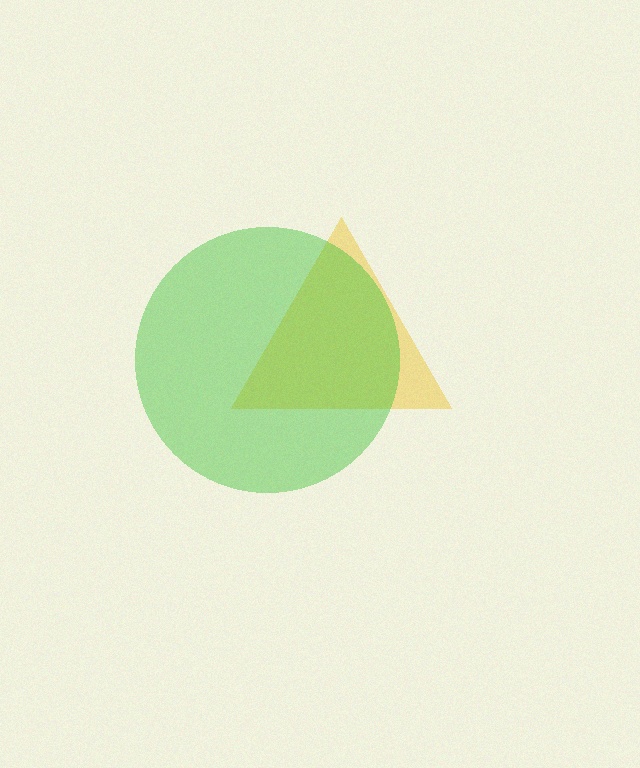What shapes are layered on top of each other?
The layered shapes are: a yellow triangle, a green circle.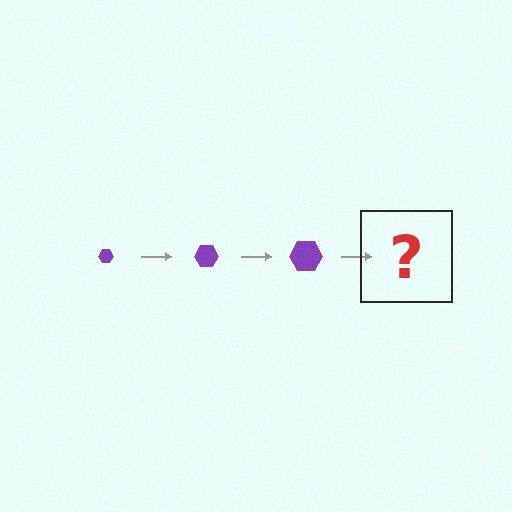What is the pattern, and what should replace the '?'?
The pattern is that the hexagon gets progressively larger each step. The '?' should be a purple hexagon, larger than the previous one.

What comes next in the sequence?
The next element should be a purple hexagon, larger than the previous one.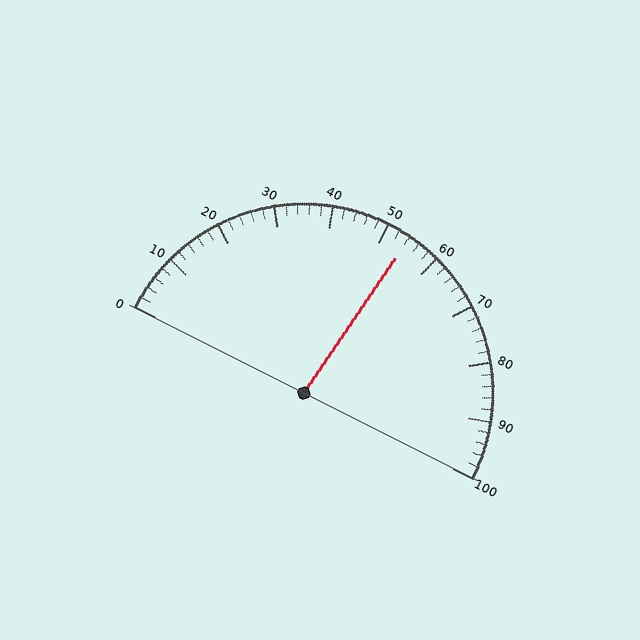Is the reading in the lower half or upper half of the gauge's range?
The reading is in the upper half of the range (0 to 100).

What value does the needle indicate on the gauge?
The needle indicates approximately 54.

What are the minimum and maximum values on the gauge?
The gauge ranges from 0 to 100.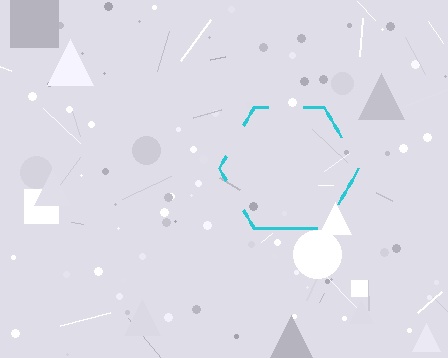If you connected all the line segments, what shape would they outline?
They would outline a hexagon.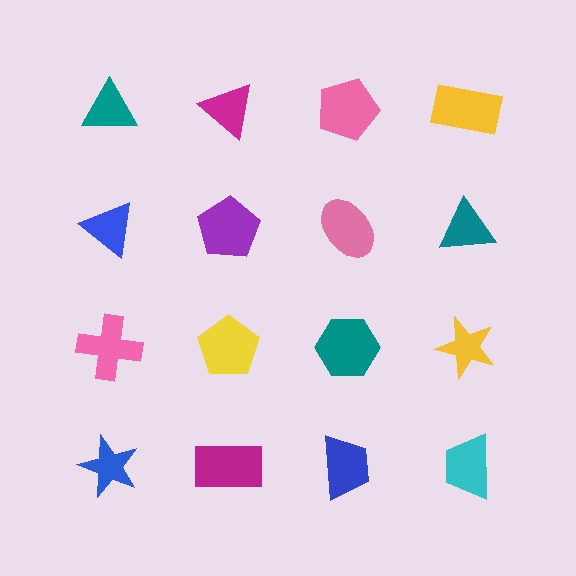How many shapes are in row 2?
4 shapes.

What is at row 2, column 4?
A teal triangle.